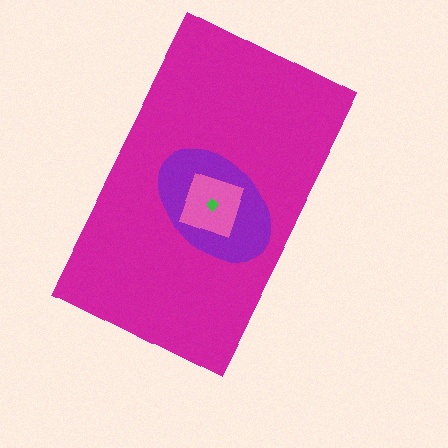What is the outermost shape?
The magenta rectangle.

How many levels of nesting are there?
4.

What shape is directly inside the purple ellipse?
The pink square.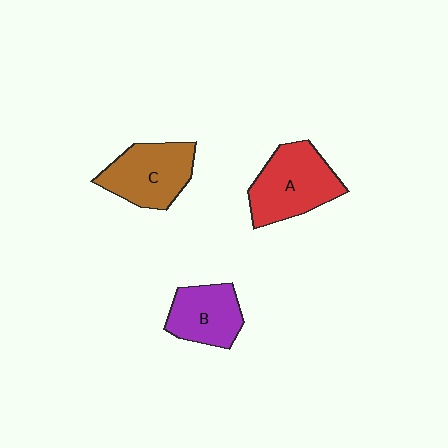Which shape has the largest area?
Shape A (red).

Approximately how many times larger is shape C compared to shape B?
Approximately 1.2 times.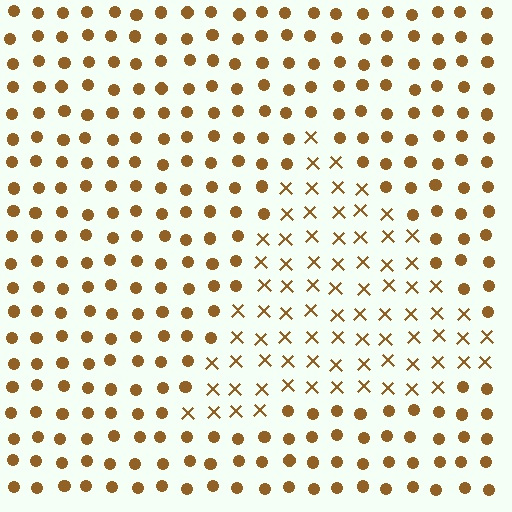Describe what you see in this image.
The image is filled with small brown elements arranged in a uniform grid. A triangle-shaped region contains X marks, while the surrounding area contains circles. The boundary is defined purely by the change in element shape.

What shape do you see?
I see a triangle.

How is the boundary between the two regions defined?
The boundary is defined by a change in element shape: X marks inside vs. circles outside. All elements share the same color and spacing.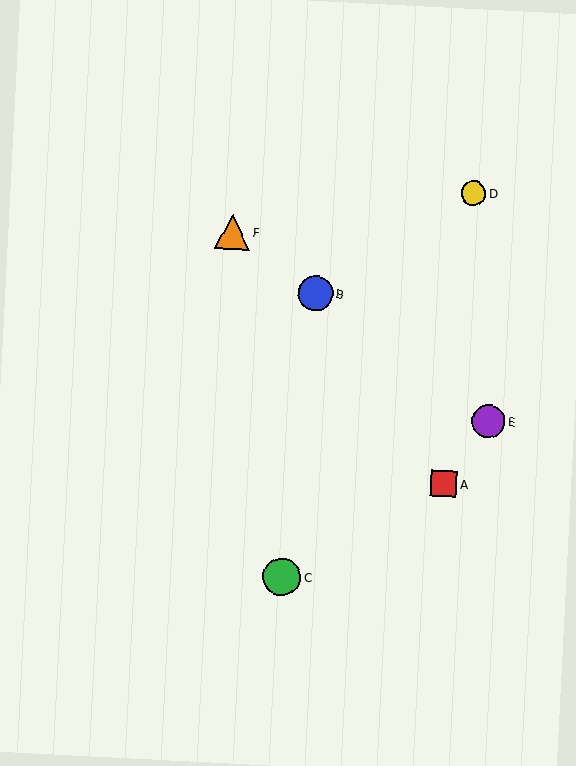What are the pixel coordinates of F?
Object F is at (232, 232).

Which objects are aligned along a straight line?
Objects B, E, F are aligned along a straight line.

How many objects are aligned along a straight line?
3 objects (B, E, F) are aligned along a straight line.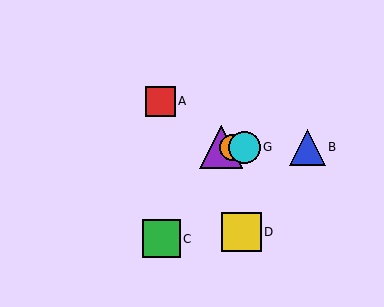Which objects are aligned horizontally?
Objects B, E, F, G are aligned horizontally.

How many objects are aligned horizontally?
4 objects (B, E, F, G) are aligned horizontally.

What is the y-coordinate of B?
Object B is at y≈147.